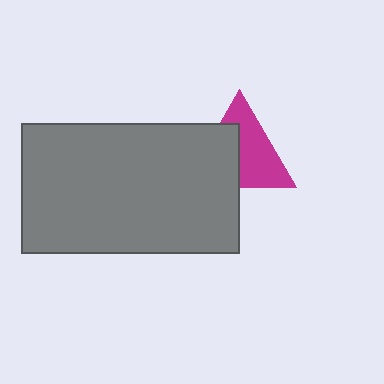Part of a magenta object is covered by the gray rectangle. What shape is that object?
It is a triangle.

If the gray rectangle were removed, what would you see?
You would see the complete magenta triangle.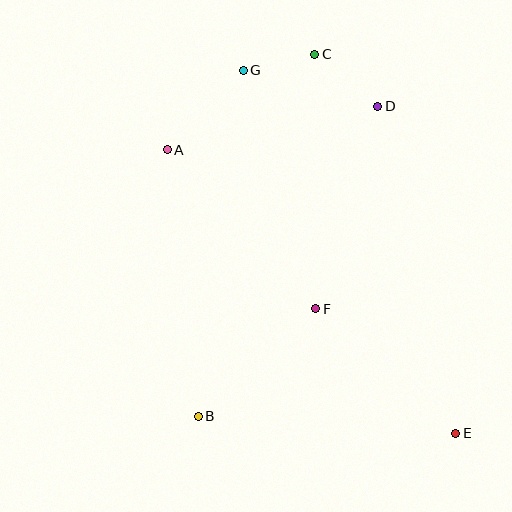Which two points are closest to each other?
Points C and G are closest to each other.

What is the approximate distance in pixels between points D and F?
The distance between D and F is approximately 212 pixels.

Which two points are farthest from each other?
Points E and G are farthest from each other.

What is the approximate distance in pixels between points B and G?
The distance between B and G is approximately 349 pixels.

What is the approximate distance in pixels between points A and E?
The distance between A and E is approximately 405 pixels.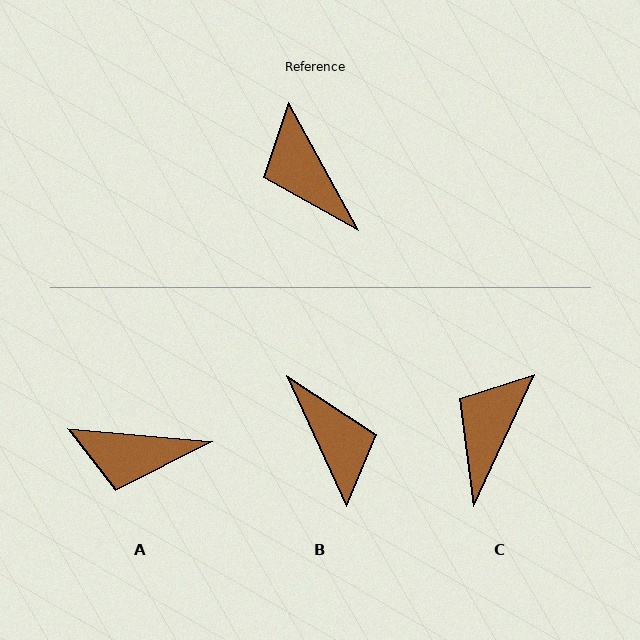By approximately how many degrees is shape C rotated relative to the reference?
Approximately 53 degrees clockwise.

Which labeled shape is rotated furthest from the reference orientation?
B, about 176 degrees away.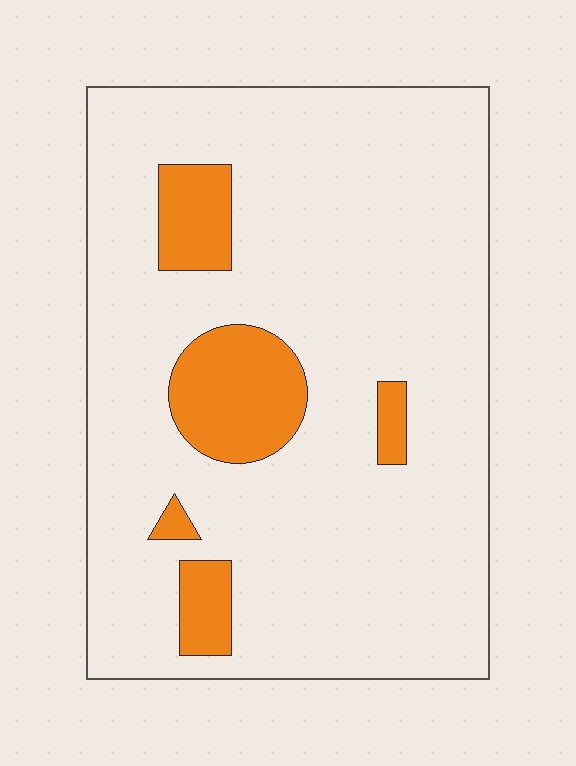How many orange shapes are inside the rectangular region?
5.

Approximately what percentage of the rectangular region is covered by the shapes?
Approximately 15%.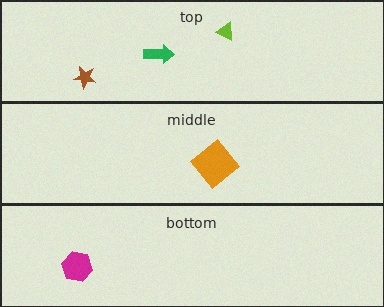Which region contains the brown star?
The top region.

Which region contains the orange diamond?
The middle region.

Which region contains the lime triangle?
The top region.